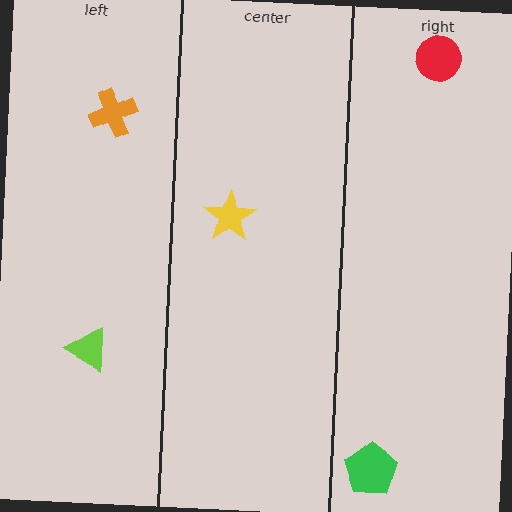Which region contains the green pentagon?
The right region.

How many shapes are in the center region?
1.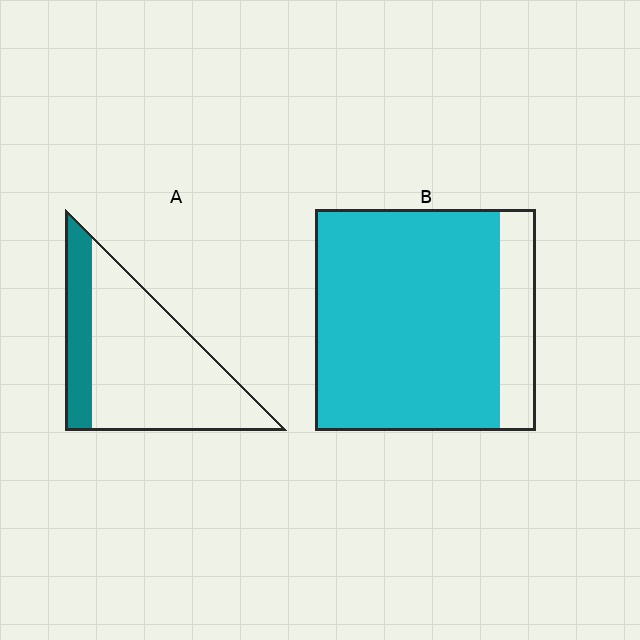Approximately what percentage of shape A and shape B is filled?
A is approximately 25% and B is approximately 85%.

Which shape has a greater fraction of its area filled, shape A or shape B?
Shape B.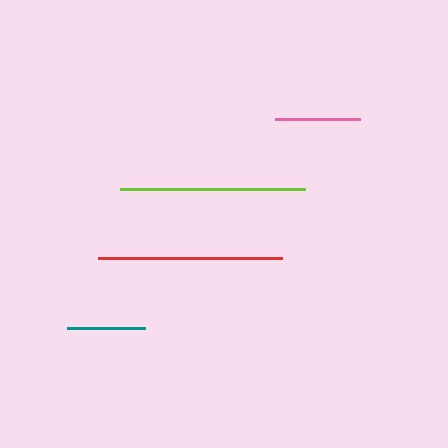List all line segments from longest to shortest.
From longest to shortest: lime, red, pink, teal.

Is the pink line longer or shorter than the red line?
The red line is longer than the pink line.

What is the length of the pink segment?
The pink segment is approximately 85 pixels long.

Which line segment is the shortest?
The teal line is the shortest at approximately 78 pixels.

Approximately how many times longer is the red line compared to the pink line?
The red line is approximately 2.2 times the length of the pink line.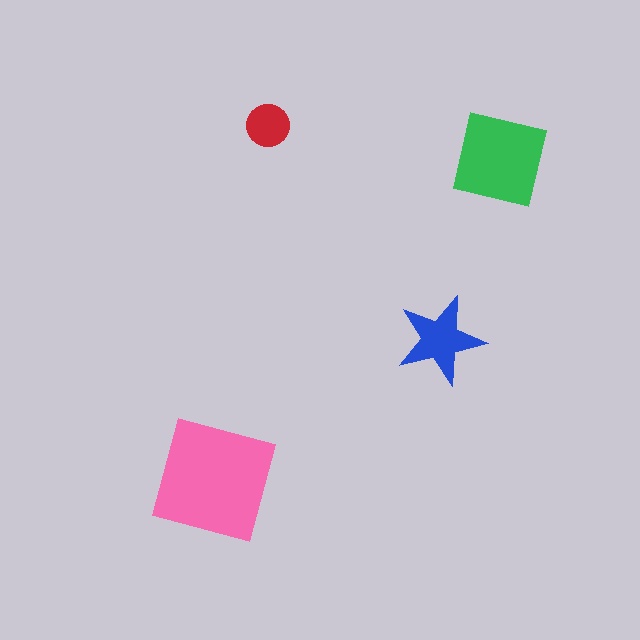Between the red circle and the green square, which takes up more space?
The green square.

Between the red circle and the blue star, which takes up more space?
The blue star.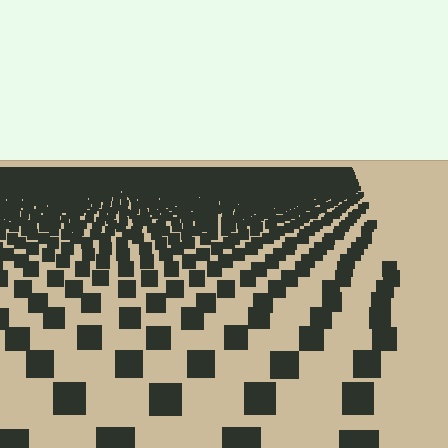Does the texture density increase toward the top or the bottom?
Density increases toward the top.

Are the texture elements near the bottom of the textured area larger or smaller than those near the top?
Larger. Near the bottom, elements are closer to the viewer and appear at a bigger on-screen size.